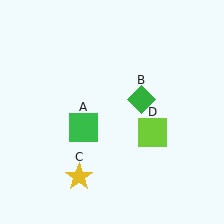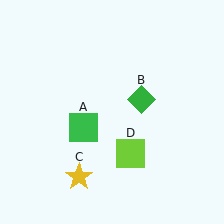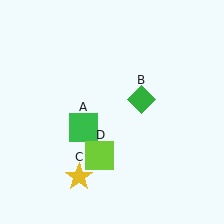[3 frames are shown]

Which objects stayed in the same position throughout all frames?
Green square (object A) and green diamond (object B) and yellow star (object C) remained stationary.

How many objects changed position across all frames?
1 object changed position: lime square (object D).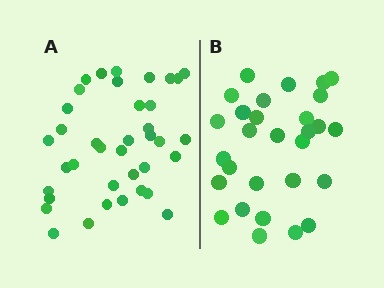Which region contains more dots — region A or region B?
Region A (the left region) has more dots.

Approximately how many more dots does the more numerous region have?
Region A has roughly 8 or so more dots than region B.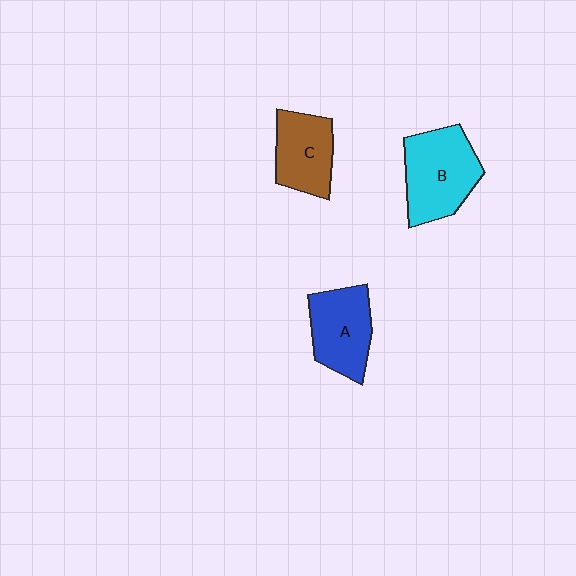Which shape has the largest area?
Shape B (cyan).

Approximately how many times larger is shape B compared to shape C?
Approximately 1.3 times.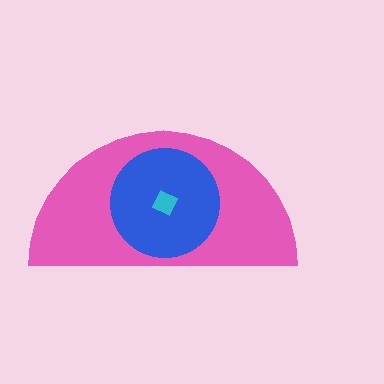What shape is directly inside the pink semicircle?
The blue circle.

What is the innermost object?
The cyan diamond.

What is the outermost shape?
The pink semicircle.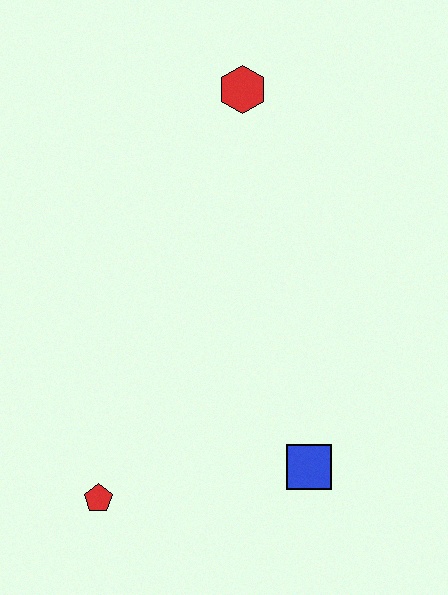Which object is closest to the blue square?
The red pentagon is closest to the blue square.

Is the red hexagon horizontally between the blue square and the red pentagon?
Yes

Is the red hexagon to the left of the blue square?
Yes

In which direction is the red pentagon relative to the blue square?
The red pentagon is to the left of the blue square.